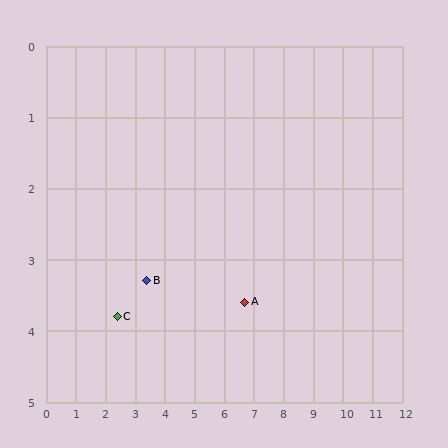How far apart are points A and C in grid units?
Points A and C are about 4.3 grid units apart.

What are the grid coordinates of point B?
Point B is at approximately (3.4, 3.3).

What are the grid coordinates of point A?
Point A is at approximately (6.7, 3.6).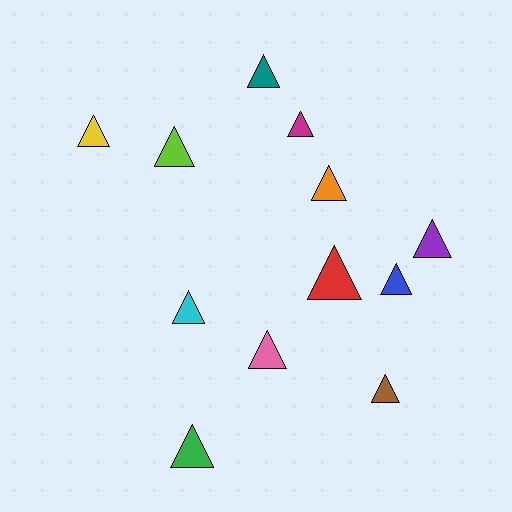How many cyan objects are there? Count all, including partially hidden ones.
There is 1 cyan object.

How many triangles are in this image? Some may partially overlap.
There are 12 triangles.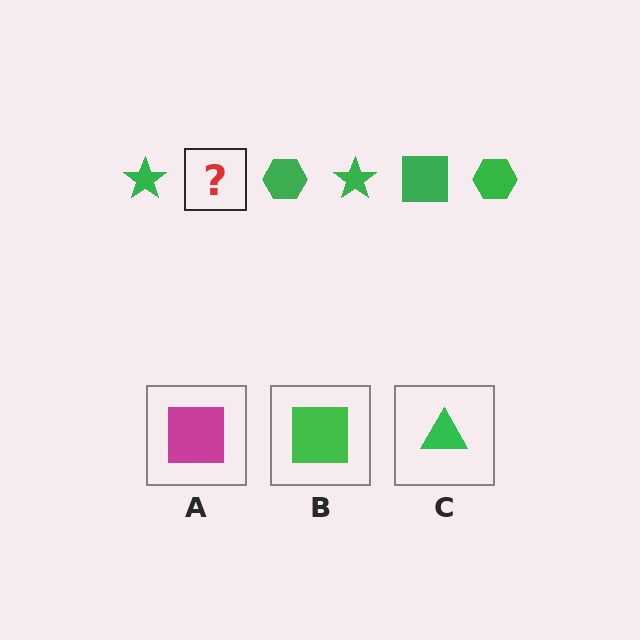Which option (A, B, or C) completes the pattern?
B.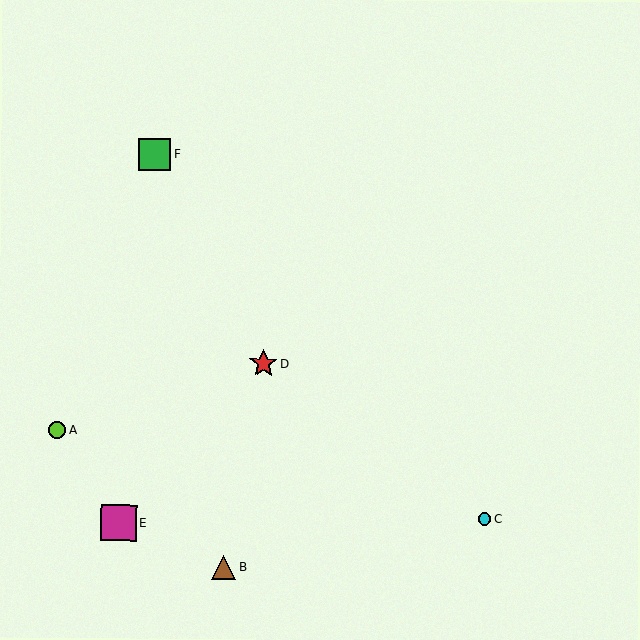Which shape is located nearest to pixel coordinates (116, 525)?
The magenta square (labeled E) at (119, 523) is nearest to that location.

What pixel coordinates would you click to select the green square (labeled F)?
Click at (155, 154) to select the green square F.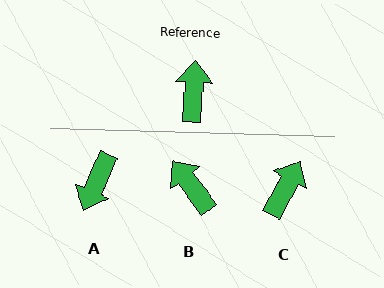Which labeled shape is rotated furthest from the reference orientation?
A, about 160 degrees away.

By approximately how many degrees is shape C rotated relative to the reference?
Approximately 25 degrees clockwise.